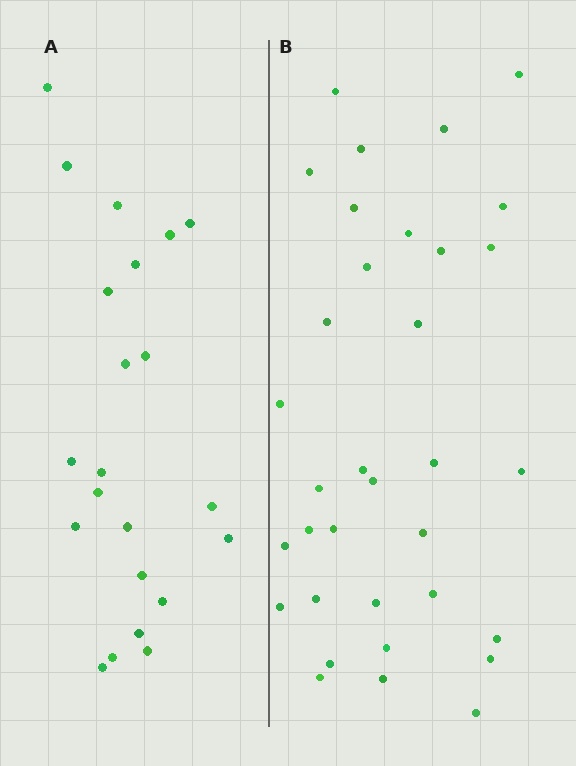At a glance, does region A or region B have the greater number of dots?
Region B (the right region) has more dots.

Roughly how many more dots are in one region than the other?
Region B has roughly 12 or so more dots than region A.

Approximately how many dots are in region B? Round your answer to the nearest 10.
About 30 dots. (The exact count is 34, which rounds to 30.)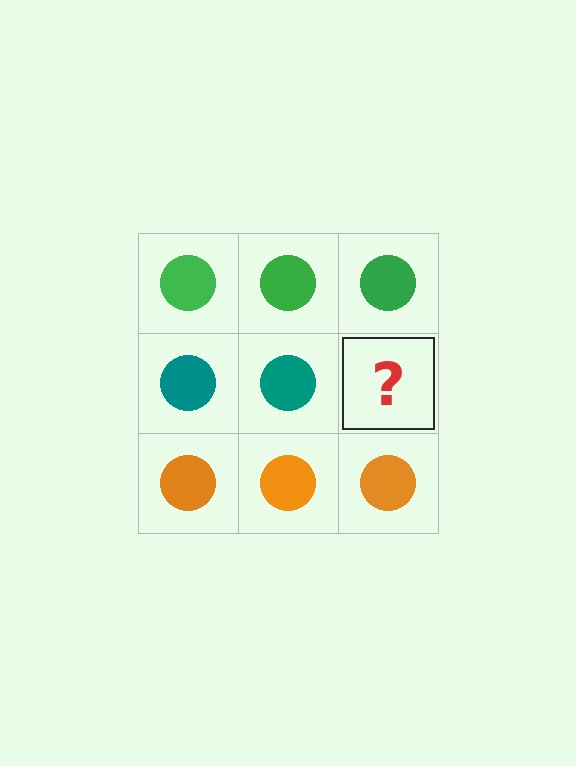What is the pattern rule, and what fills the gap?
The rule is that each row has a consistent color. The gap should be filled with a teal circle.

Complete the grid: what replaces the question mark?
The question mark should be replaced with a teal circle.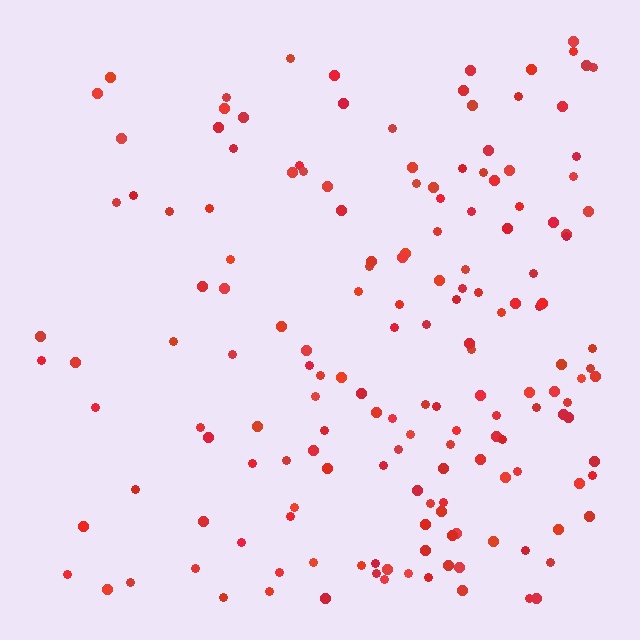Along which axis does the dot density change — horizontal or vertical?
Horizontal.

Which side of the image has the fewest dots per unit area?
The left.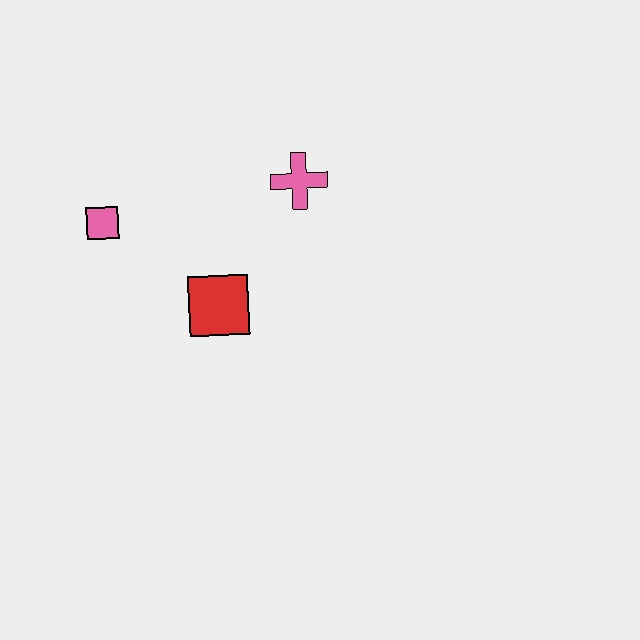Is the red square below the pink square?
Yes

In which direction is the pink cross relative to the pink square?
The pink cross is to the right of the pink square.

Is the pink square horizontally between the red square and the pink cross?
No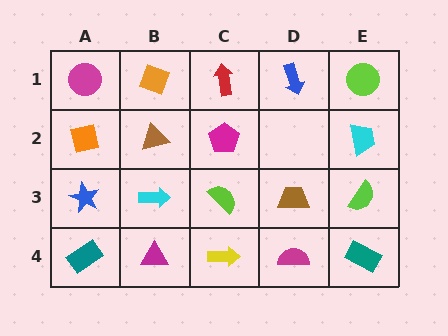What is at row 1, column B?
An orange diamond.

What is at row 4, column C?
A yellow arrow.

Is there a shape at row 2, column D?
No, that cell is empty.